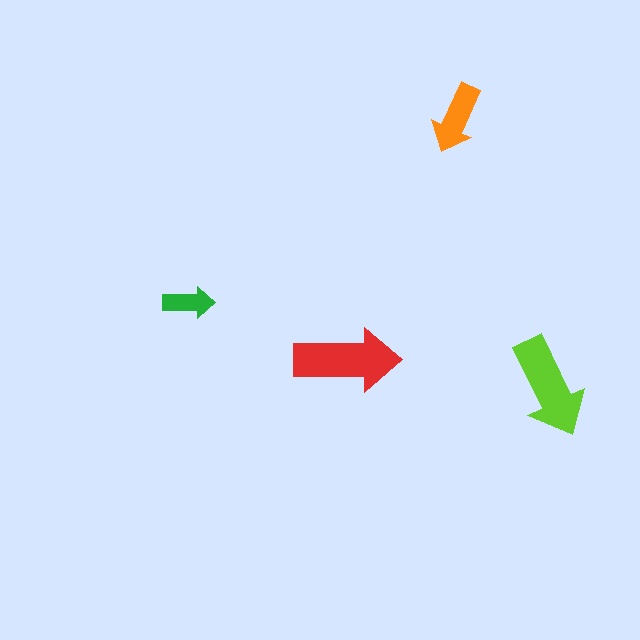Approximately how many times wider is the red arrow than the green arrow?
About 2 times wider.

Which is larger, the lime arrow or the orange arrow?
The lime one.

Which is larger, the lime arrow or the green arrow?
The lime one.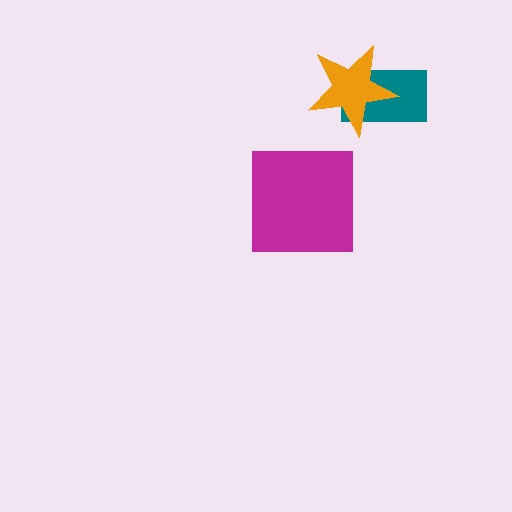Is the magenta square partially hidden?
No, no other shape covers it.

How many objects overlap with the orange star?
1 object overlaps with the orange star.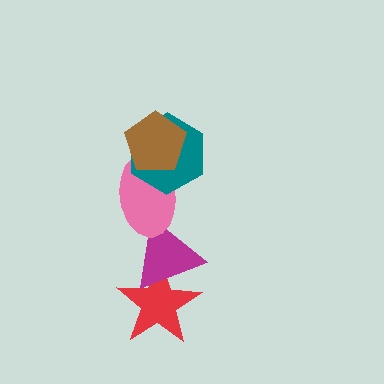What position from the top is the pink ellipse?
The pink ellipse is 3rd from the top.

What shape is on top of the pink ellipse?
The teal hexagon is on top of the pink ellipse.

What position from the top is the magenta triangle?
The magenta triangle is 4th from the top.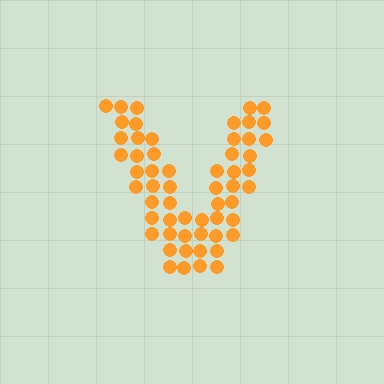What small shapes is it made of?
It is made of small circles.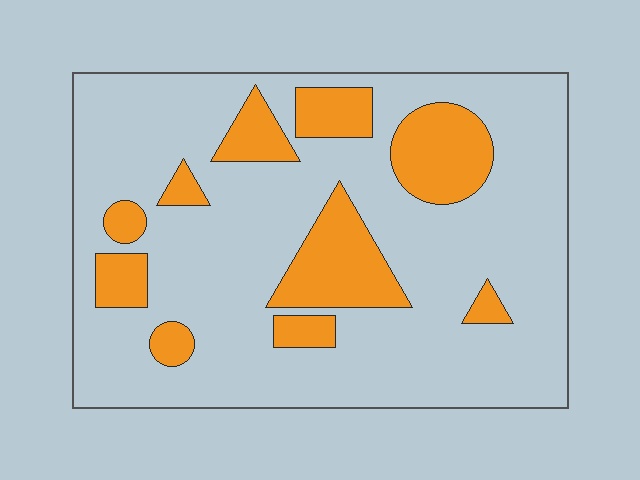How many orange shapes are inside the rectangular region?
10.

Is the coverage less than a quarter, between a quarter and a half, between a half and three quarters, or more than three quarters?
Less than a quarter.